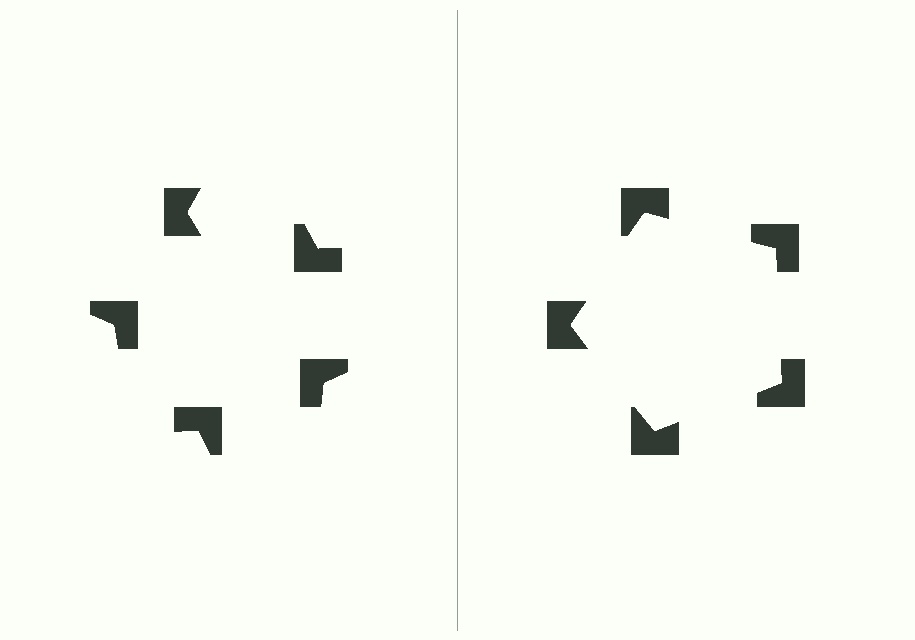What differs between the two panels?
The notched squares are positioned identically on both sides; only the wedge orientations differ. On the right they align to a pentagon; on the left they are misaligned.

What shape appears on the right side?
An illusory pentagon.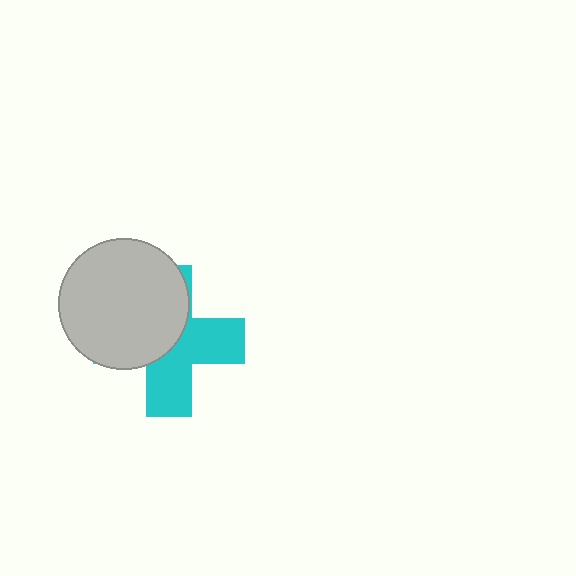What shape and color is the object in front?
The object in front is a light gray circle.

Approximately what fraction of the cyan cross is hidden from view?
Roughly 50% of the cyan cross is hidden behind the light gray circle.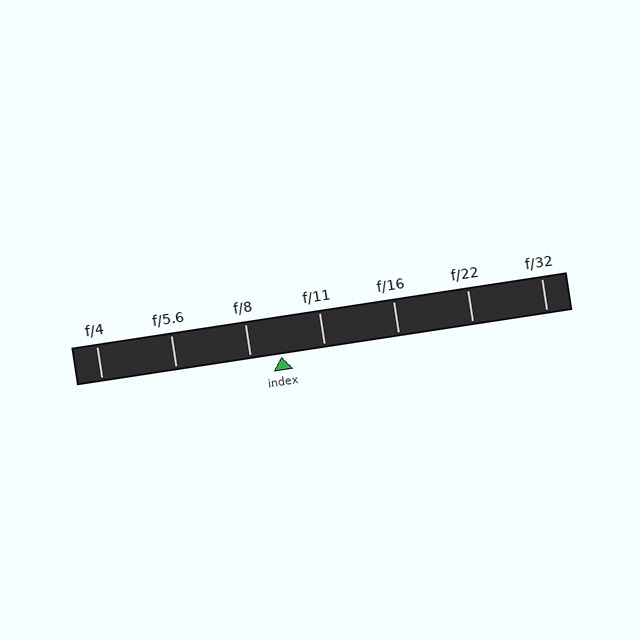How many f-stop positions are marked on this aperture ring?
There are 7 f-stop positions marked.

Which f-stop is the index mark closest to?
The index mark is closest to f/8.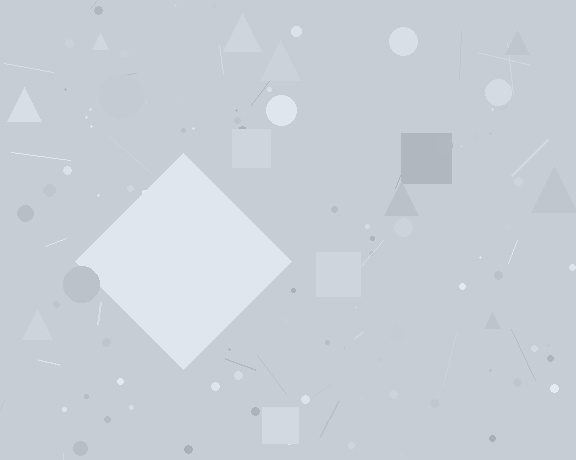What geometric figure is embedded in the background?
A diamond is embedded in the background.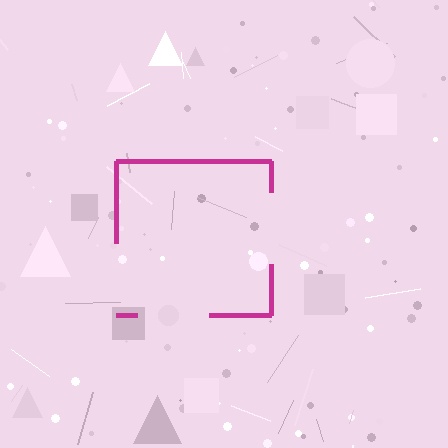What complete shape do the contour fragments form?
The contour fragments form a square.